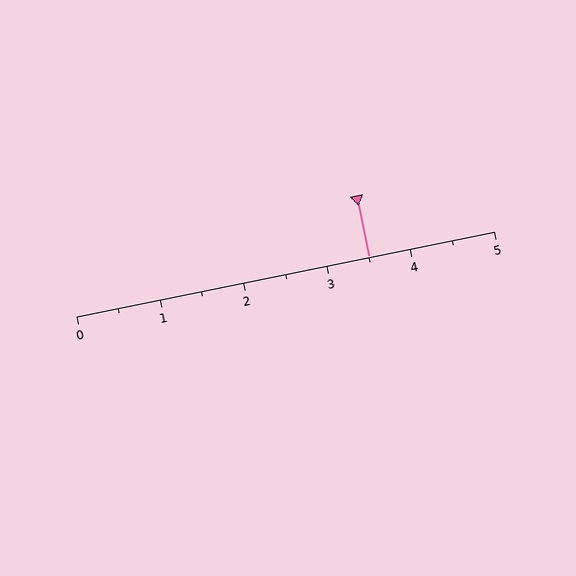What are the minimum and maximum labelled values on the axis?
The axis runs from 0 to 5.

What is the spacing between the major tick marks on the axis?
The major ticks are spaced 1 apart.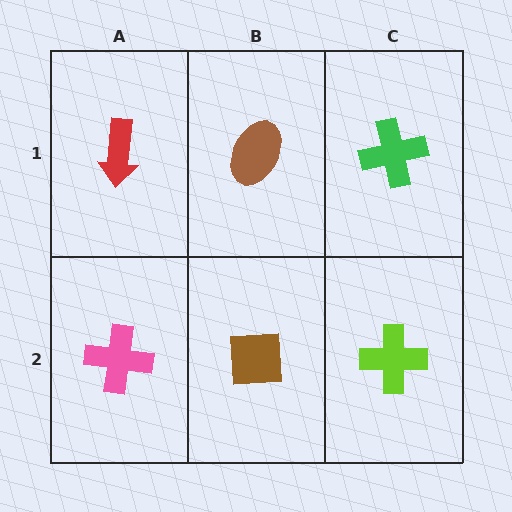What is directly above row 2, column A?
A red arrow.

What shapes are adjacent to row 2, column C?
A green cross (row 1, column C), a brown square (row 2, column B).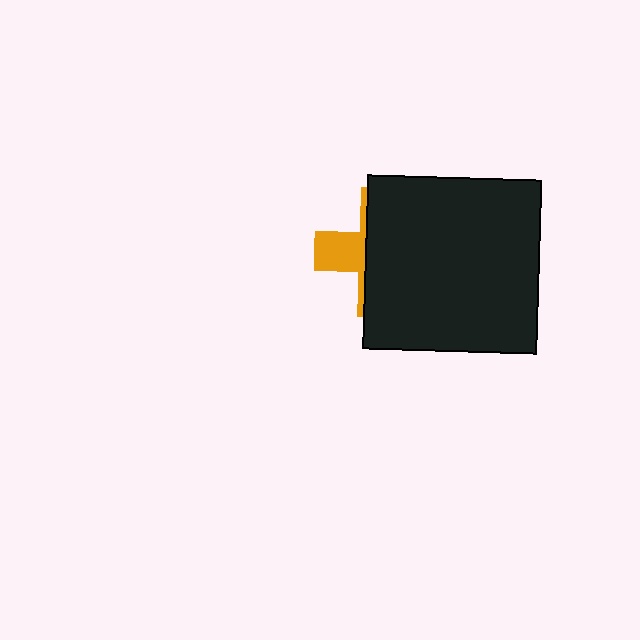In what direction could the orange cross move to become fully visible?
The orange cross could move left. That would shift it out from behind the black square entirely.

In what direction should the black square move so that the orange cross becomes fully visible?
The black square should move right. That is the shortest direction to clear the overlap and leave the orange cross fully visible.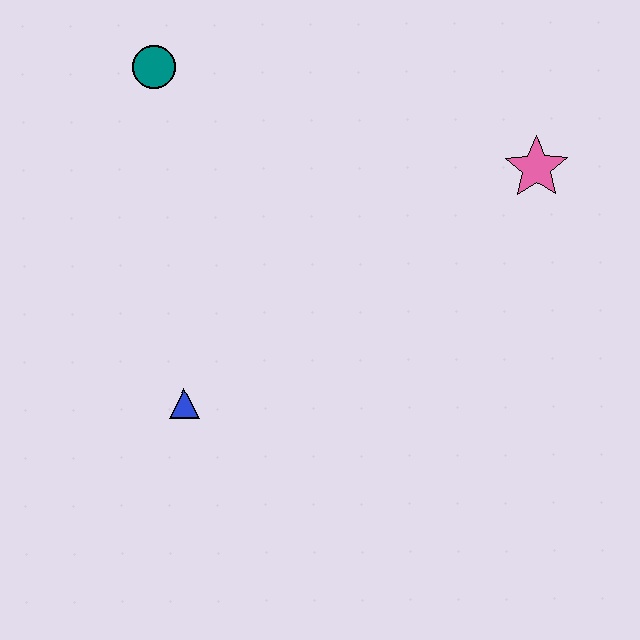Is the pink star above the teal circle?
No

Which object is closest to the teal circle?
The blue triangle is closest to the teal circle.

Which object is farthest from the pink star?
The blue triangle is farthest from the pink star.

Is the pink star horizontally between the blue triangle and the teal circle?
No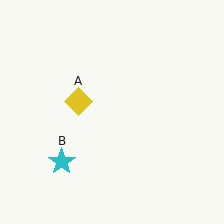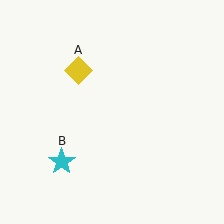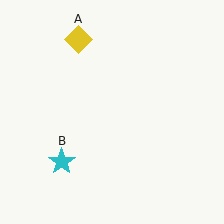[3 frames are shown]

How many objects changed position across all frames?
1 object changed position: yellow diamond (object A).